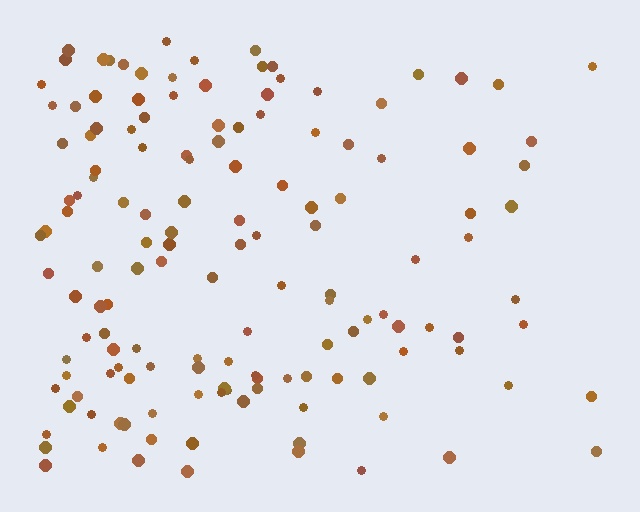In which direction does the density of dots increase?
From right to left, with the left side densest.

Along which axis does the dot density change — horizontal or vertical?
Horizontal.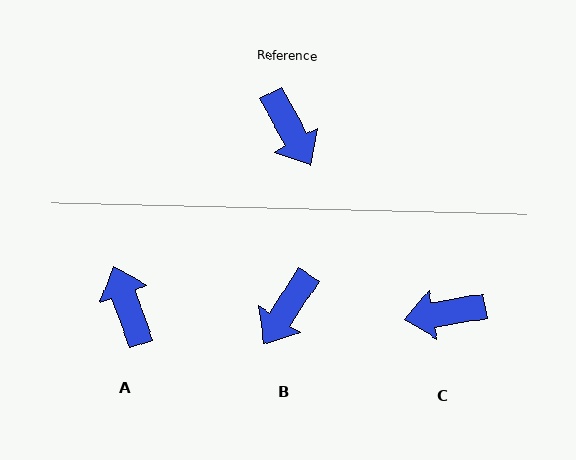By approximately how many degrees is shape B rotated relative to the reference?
Approximately 62 degrees clockwise.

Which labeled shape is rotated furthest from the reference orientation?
A, about 171 degrees away.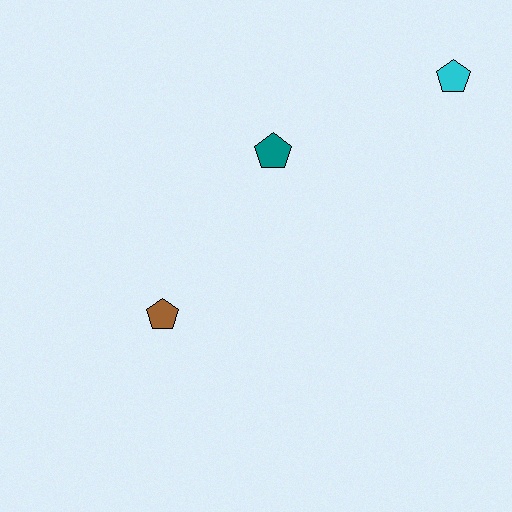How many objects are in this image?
There are 3 objects.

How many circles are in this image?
There are no circles.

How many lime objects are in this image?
There are no lime objects.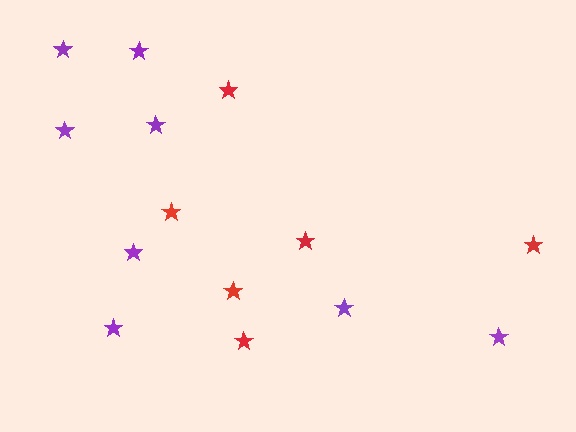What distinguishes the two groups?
There are 2 groups: one group of purple stars (8) and one group of red stars (6).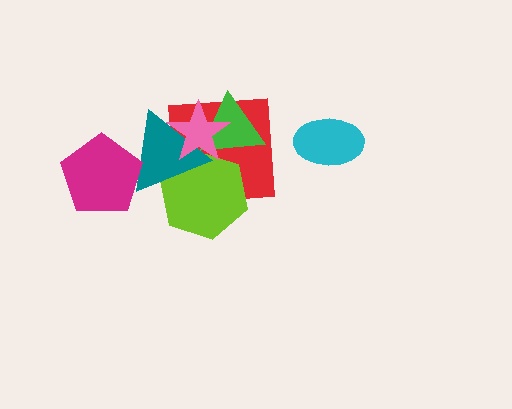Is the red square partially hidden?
Yes, it is partially covered by another shape.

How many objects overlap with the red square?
4 objects overlap with the red square.